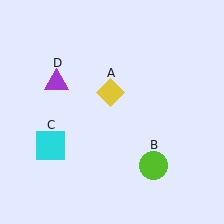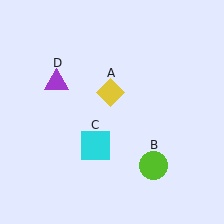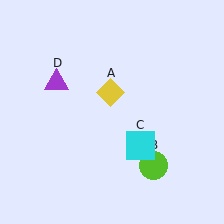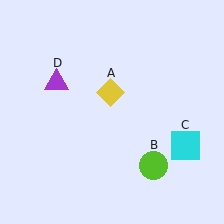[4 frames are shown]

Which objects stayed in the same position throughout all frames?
Yellow diamond (object A) and lime circle (object B) and purple triangle (object D) remained stationary.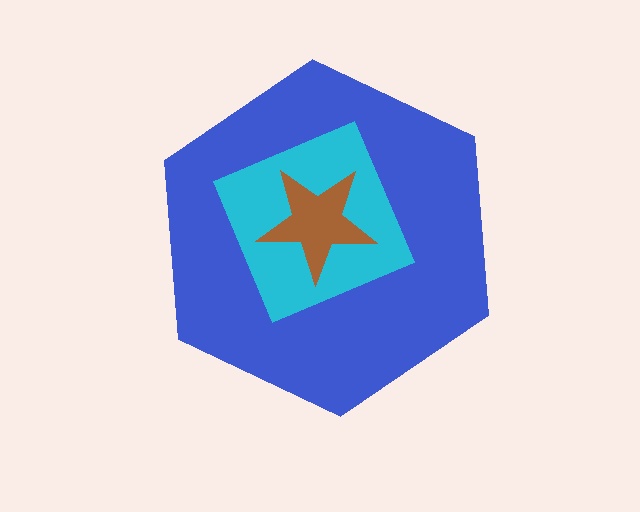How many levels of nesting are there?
3.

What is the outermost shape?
The blue hexagon.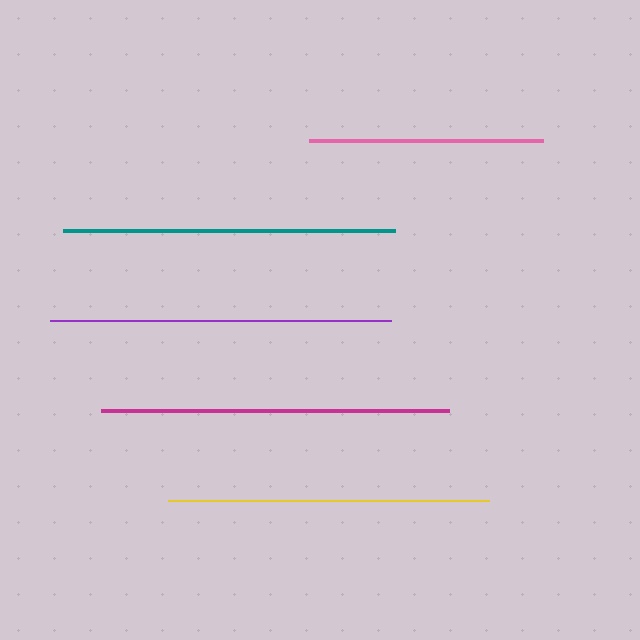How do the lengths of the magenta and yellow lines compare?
The magenta and yellow lines are approximately the same length.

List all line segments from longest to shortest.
From longest to shortest: magenta, purple, teal, yellow, pink.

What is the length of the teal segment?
The teal segment is approximately 332 pixels long.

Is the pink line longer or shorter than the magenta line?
The magenta line is longer than the pink line.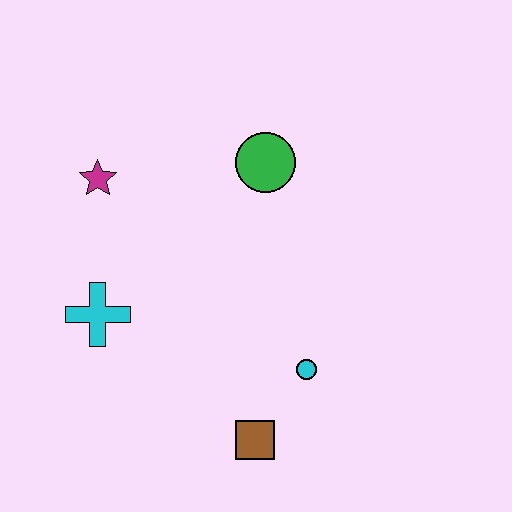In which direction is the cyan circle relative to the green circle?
The cyan circle is below the green circle.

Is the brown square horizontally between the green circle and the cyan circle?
No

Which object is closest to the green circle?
The magenta star is closest to the green circle.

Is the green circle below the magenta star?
No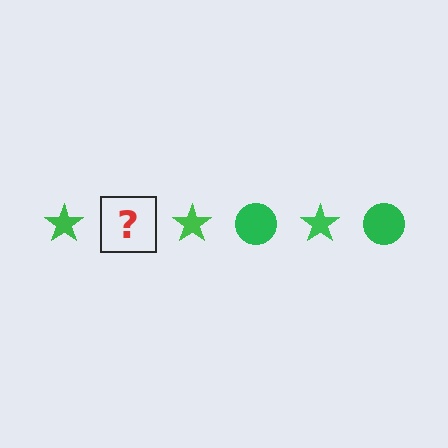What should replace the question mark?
The question mark should be replaced with a green circle.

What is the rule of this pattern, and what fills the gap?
The rule is that the pattern cycles through star, circle shapes in green. The gap should be filled with a green circle.